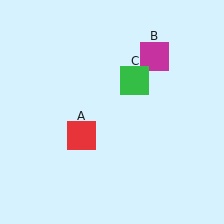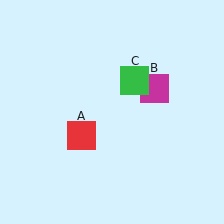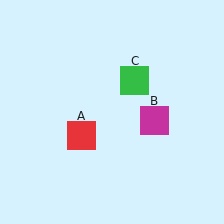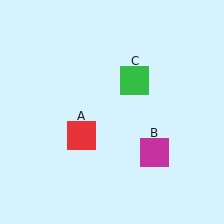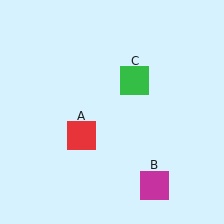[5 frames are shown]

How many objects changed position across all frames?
1 object changed position: magenta square (object B).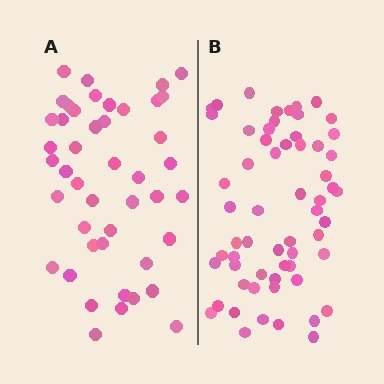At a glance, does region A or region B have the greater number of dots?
Region B (the right region) has more dots.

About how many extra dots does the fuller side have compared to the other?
Region B has approximately 15 more dots than region A.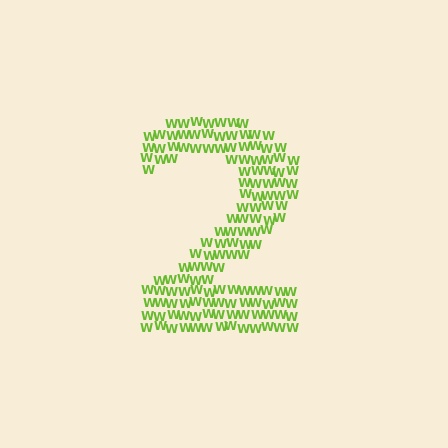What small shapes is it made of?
It is made of small letter W's.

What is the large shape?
The large shape is the digit 2.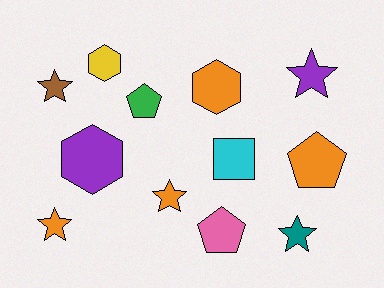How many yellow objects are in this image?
There is 1 yellow object.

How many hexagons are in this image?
There are 3 hexagons.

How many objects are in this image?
There are 12 objects.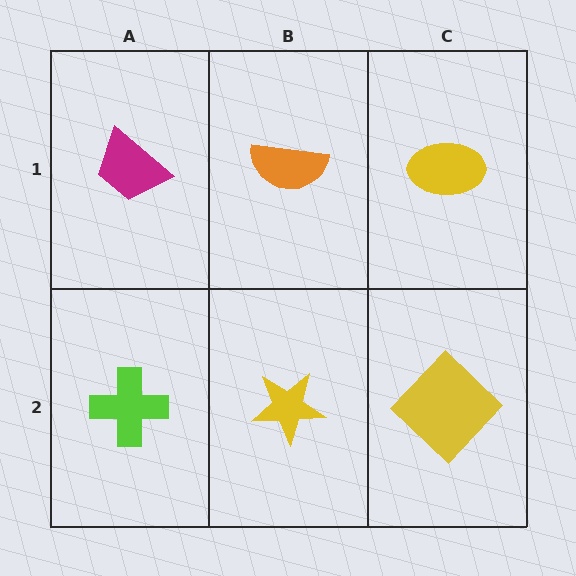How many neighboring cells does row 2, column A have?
2.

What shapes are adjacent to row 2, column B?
An orange semicircle (row 1, column B), a lime cross (row 2, column A), a yellow diamond (row 2, column C).